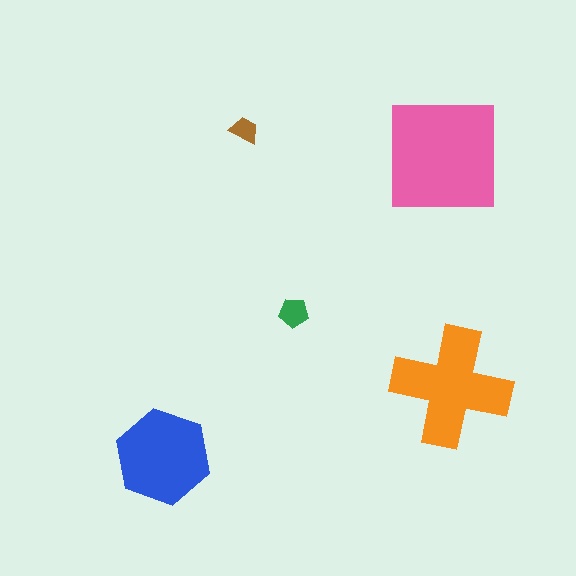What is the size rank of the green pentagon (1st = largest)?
4th.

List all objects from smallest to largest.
The brown trapezoid, the green pentagon, the blue hexagon, the orange cross, the pink square.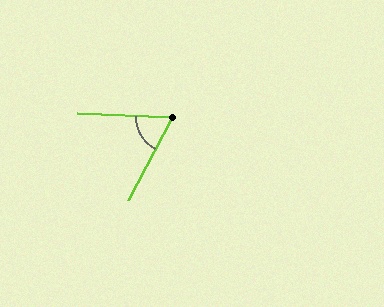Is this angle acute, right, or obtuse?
It is acute.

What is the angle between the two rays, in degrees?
Approximately 64 degrees.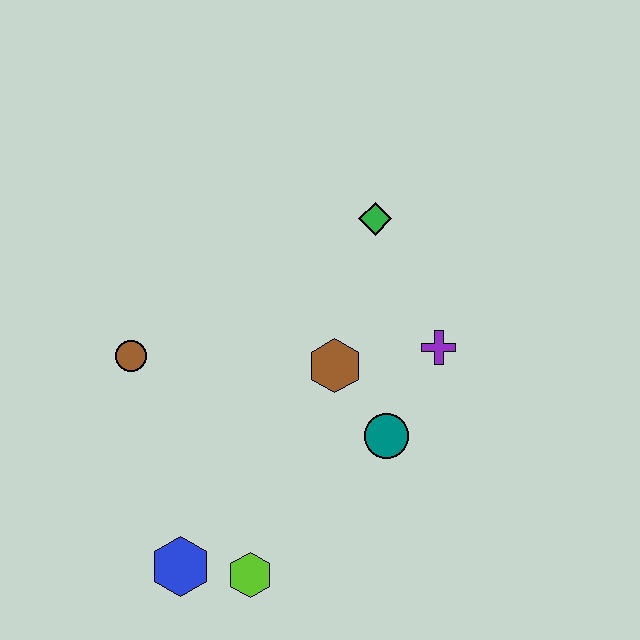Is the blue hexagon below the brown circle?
Yes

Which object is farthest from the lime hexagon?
The green diamond is farthest from the lime hexagon.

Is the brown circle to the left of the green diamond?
Yes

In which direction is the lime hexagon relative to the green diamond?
The lime hexagon is below the green diamond.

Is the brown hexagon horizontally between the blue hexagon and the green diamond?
Yes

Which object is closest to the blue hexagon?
The lime hexagon is closest to the blue hexagon.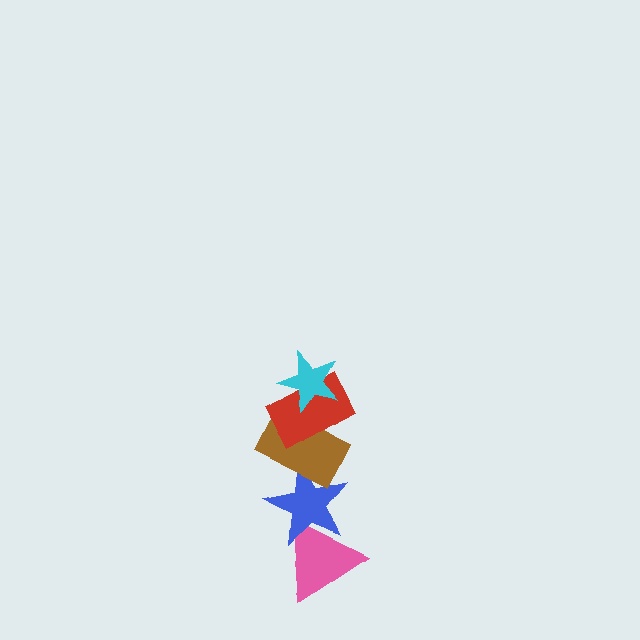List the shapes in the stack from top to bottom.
From top to bottom: the cyan star, the red rectangle, the brown rectangle, the blue star, the pink triangle.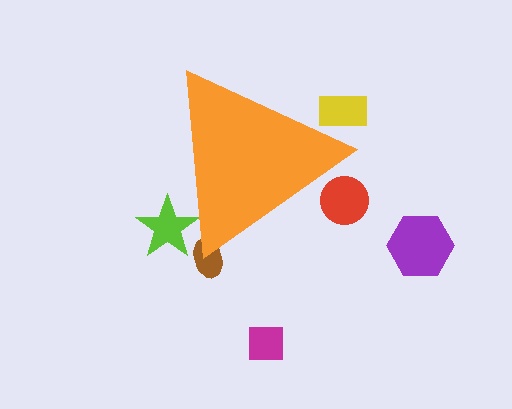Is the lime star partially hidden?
Yes, the lime star is partially hidden behind the orange triangle.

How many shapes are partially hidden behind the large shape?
4 shapes are partially hidden.